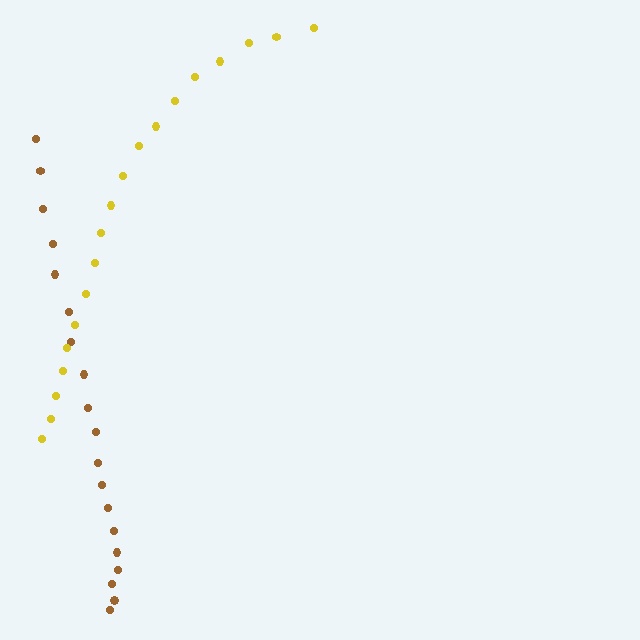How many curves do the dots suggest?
There are 2 distinct paths.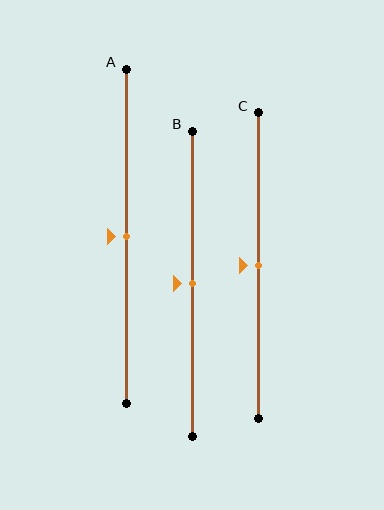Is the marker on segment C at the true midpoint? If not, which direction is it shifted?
Yes, the marker on segment C is at the true midpoint.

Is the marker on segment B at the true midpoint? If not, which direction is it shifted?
Yes, the marker on segment B is at the true midpoint.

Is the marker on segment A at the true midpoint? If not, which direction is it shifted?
Yes, the marker on segment A is at the true midpoint.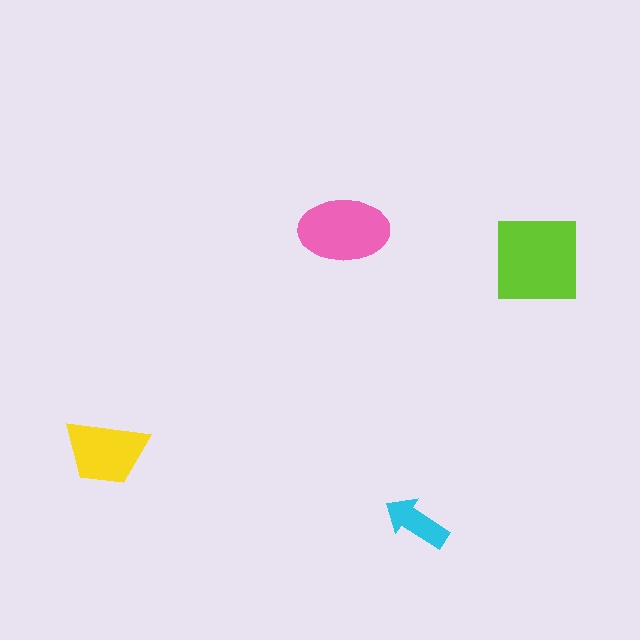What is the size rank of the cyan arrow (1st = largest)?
4th.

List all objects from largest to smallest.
The lime square, the pink ellipse, the yellow trapezoid, the cyan arrow.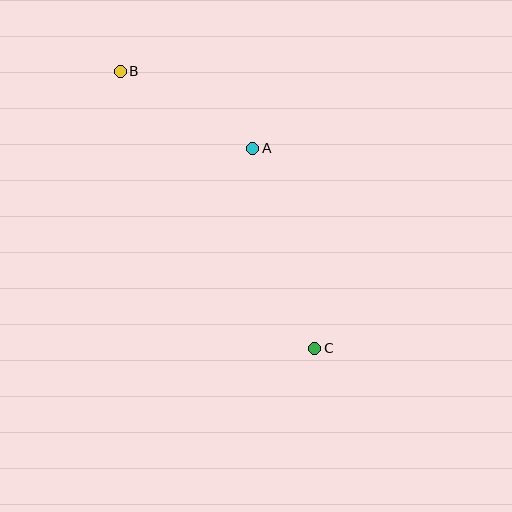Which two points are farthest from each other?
Points B and C are farthest from each other.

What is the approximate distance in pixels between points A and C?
The distance between A and C is approximately 209 pixels.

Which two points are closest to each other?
Points A and B are closest to each other.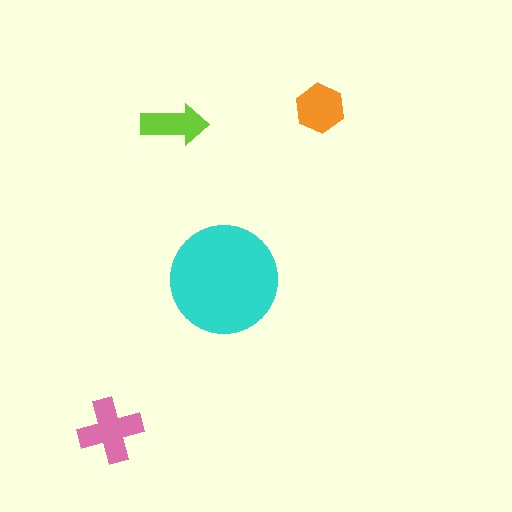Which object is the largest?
The cyan circle.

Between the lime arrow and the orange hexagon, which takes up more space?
The orange hexagon.